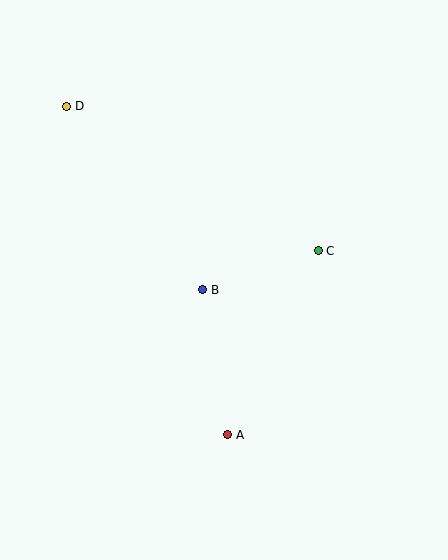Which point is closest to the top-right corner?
Point C is closest to the top-right corner.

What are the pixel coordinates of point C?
Point C is at (318, 251).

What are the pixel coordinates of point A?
Point A is at (228, 435).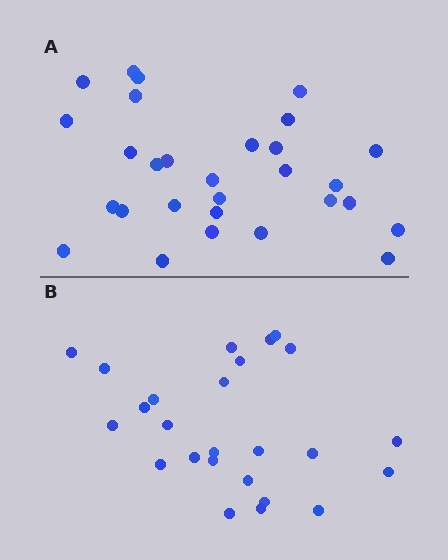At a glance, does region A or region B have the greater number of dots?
Region A (the top region) has more dots.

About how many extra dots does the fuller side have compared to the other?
Region A has about 4 more dots than region B.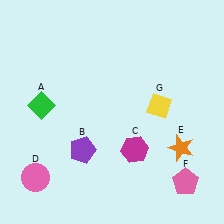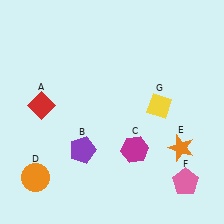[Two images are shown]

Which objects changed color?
A changed from green to red. D changed from pink to orange.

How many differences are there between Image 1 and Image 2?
There are 2 differences between the two images.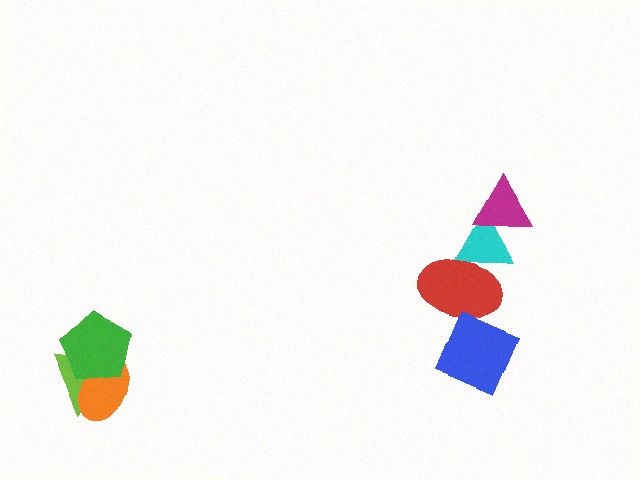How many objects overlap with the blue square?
1 object overlaps with the blue square.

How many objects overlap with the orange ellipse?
2 objects overlap with the orange ellipse.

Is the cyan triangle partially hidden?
Yes, it is partially covered by another shape.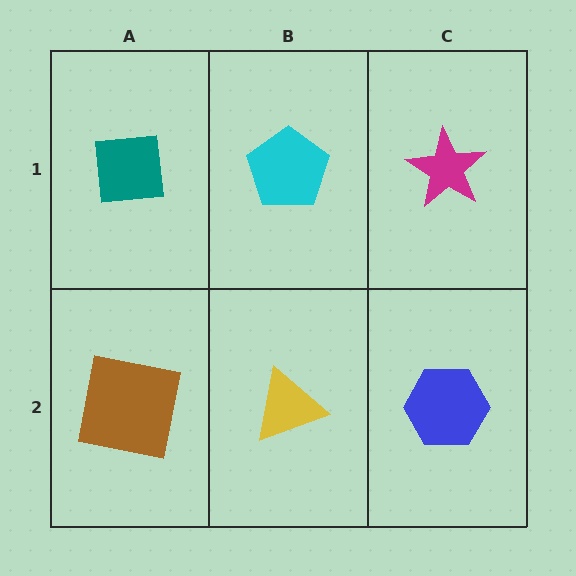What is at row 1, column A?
A teal square.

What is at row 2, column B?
A yellow triangle.